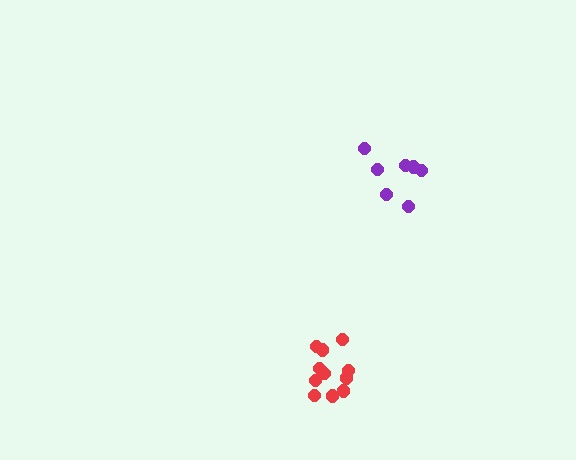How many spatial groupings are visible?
There are 2 spatial groupings.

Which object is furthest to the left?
The red cluster is leftmost.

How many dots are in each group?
Group 1: 11 dots, Group 2: 7 dots (18 total).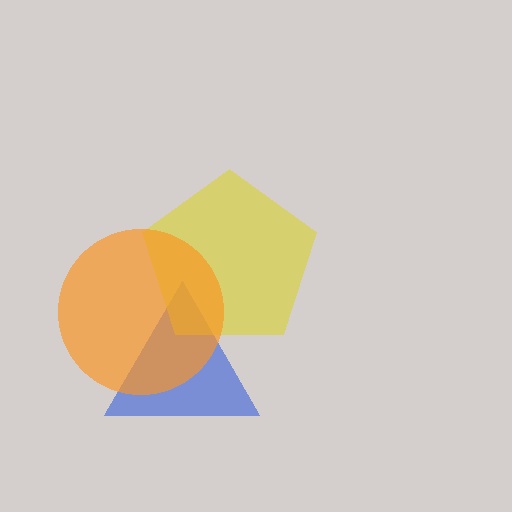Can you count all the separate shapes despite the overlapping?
Yes, there are 3 separate shapes.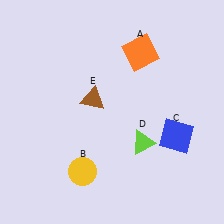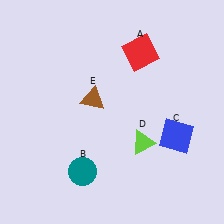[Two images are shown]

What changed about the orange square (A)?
In Image 1, A is orange. In Image 2, it changed to red.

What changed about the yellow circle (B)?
In Image 1, B is yellow. In Image 2, it changed to teal.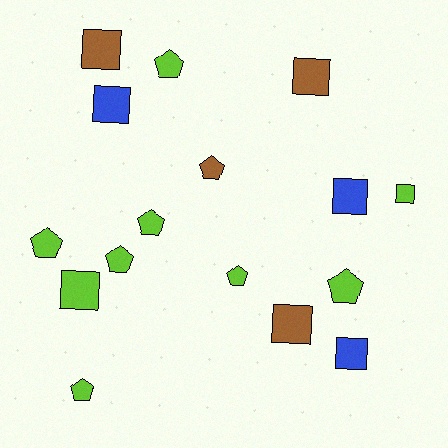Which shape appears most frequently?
Pentagon, with 8 objects.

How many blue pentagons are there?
There are no blue pentagons.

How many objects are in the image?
There are 16 objects.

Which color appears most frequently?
Lime, with 9 objects.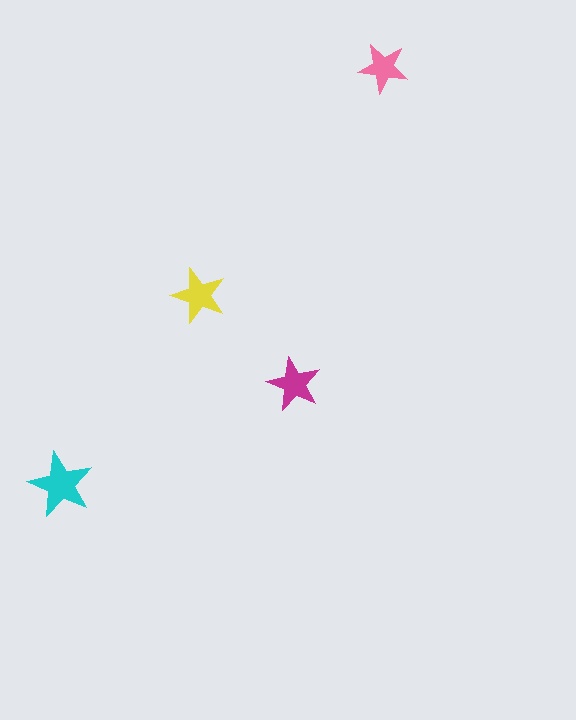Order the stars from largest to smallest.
the cyan one, the yellow one, the magenta one, the pink one.